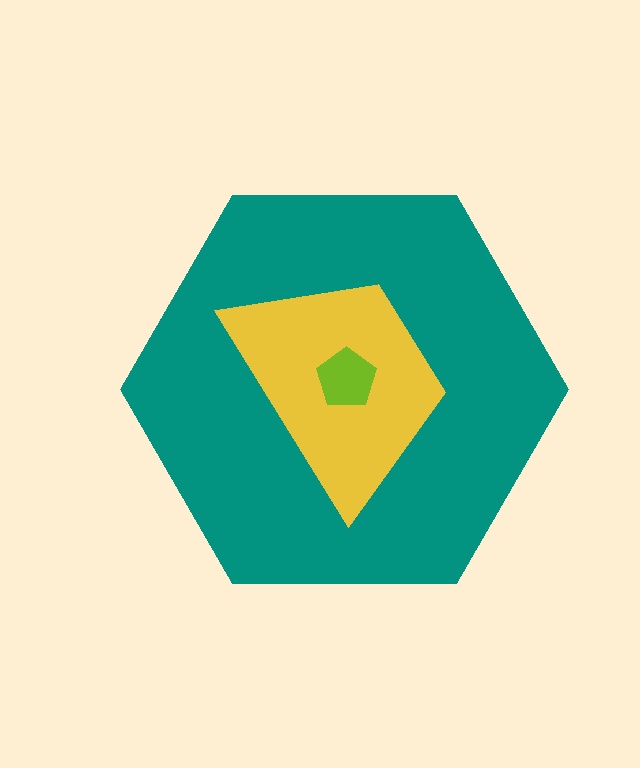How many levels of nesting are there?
3.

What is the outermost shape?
The teal hexagon.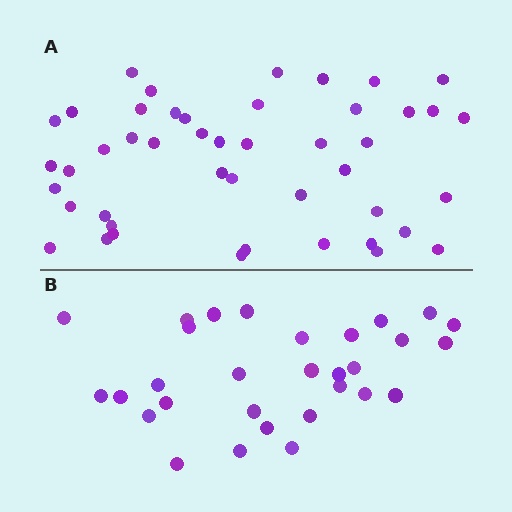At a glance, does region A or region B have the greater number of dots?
Region A (the top region) has more dots.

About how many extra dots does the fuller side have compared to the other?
Region A has approximately 15 more dots than region B.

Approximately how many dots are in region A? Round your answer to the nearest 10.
About 50 dots. (The exact count is 46, which rounds to 50.)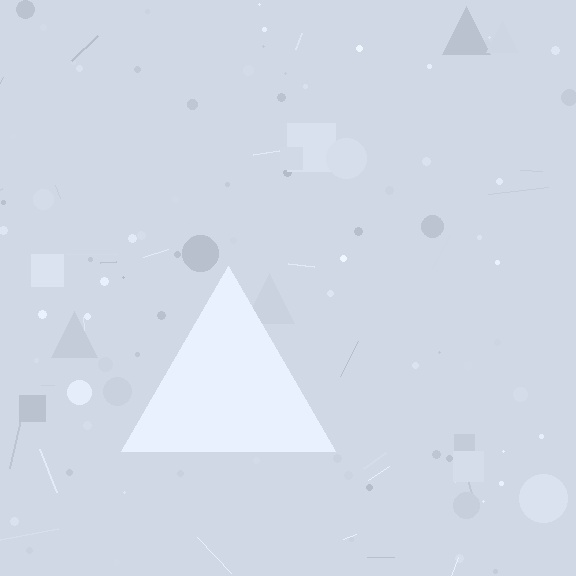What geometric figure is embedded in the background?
A triangle is embedded in the background.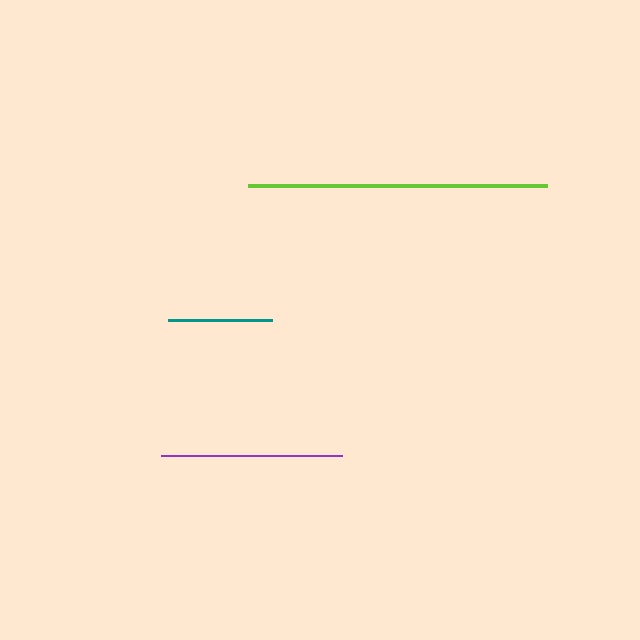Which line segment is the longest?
The lime line is the longest at approximately 299 pixels.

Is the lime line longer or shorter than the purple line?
The lime line is longer than the purple line.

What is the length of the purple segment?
The purple segment is approximately 180 pixels long.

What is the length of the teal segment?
The teal segment is approximately 104 pixels long.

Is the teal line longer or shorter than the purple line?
The purple line is longer than the teal line.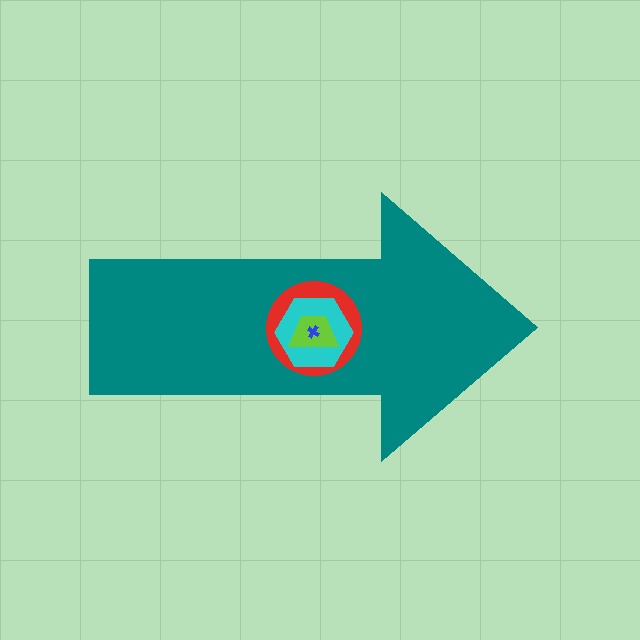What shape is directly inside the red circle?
The cyan hexagon.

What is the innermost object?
The blue cross.